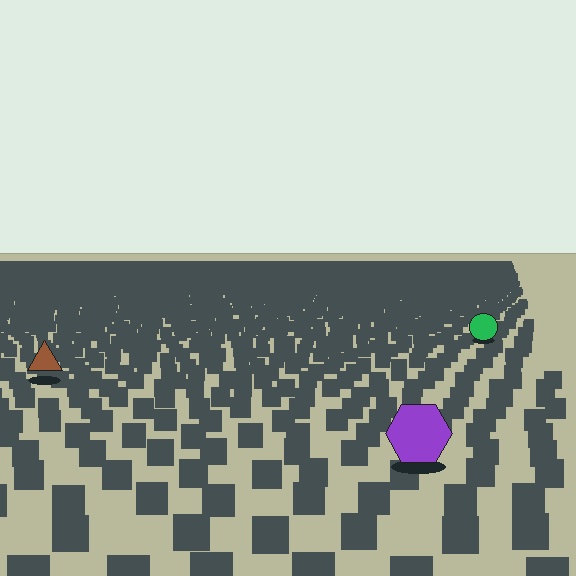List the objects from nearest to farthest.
From nearest to farthest: the purple hexagon, the brown triangle, the green circle.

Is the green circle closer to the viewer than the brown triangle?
No. The brown triangle is closer — you can tell from the texture gradient: the ground texture is coarser near it.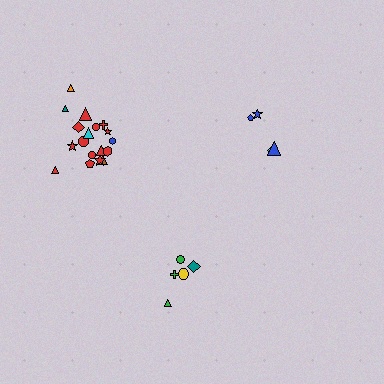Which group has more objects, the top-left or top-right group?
The top-left group.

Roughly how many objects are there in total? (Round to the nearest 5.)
Roughly 25 objects in total.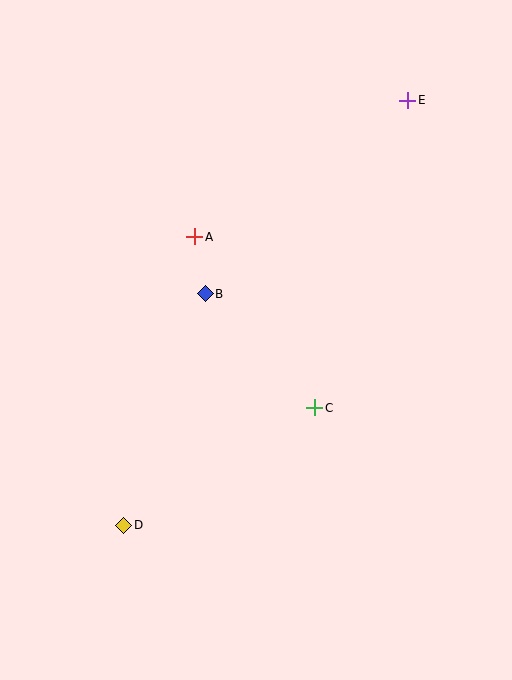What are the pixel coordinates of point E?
Point E is at (408, 100).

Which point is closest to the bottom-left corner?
Point D is closest to the bottom-left corner.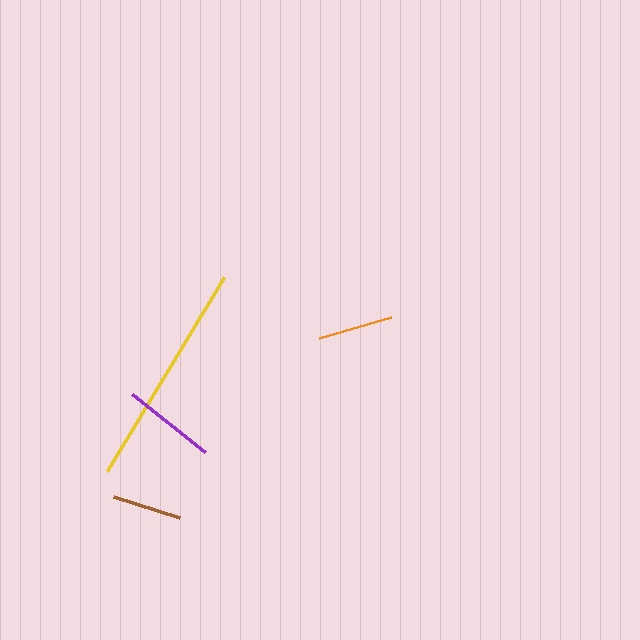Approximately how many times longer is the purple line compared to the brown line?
The purple line is approximately 1.3 times the length of the brown line.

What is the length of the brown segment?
The brown segment is approximately 70 pixels long.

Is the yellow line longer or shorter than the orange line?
The yellow line is longer than the orange line.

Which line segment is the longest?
The yellow line is the longest at approximately 226 pixels.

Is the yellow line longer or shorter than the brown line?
The yellow line is longer than the brown line.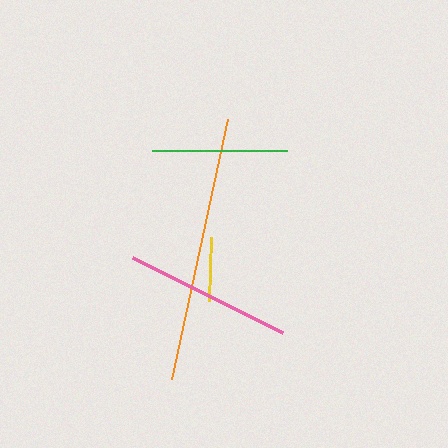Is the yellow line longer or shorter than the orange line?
The orange line is longer than the yellow line.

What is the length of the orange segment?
The orange segment is approximately 266 pixels long.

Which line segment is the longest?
The orange line is the longest at approximately 266 pixels.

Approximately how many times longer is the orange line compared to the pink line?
The orange line is approximately 1.6 times the length of the pink line.